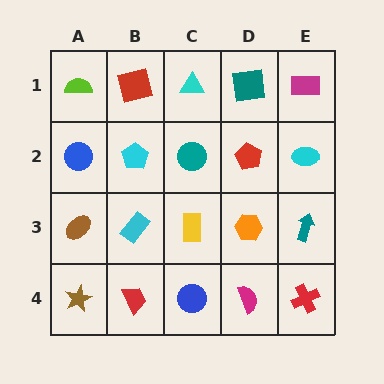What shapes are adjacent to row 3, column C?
A teal circle (row 2, column C), a blue circle (row 4, column C), a cyan rectangle (row 3, column B), an orange hexagon (row 3, column D).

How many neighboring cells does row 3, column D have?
4.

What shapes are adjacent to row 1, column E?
A cyan ellipse (row 2, column E), a teal square (row 1, column D).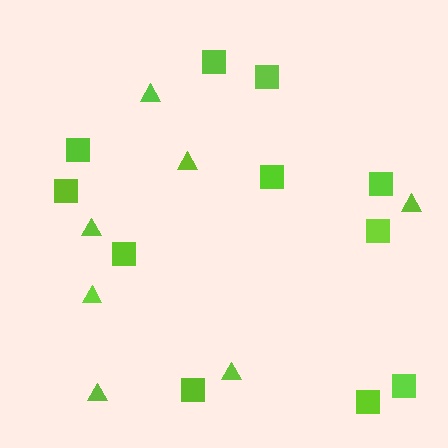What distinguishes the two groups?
There are 2 groups: one group of squares (11) and one group of triangles (7).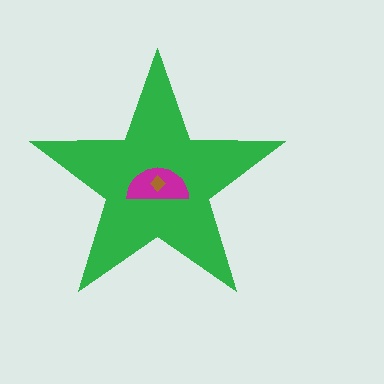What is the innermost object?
The brown diamond.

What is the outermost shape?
The green star.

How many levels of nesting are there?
3.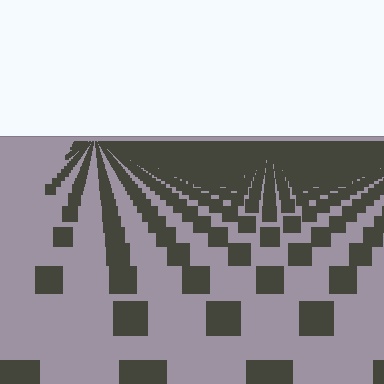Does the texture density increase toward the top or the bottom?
Density increases toward the top.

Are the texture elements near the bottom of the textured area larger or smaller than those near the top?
Larger. Near the bottom, elements are closer to the viewer and appear at a bigger on-screen size.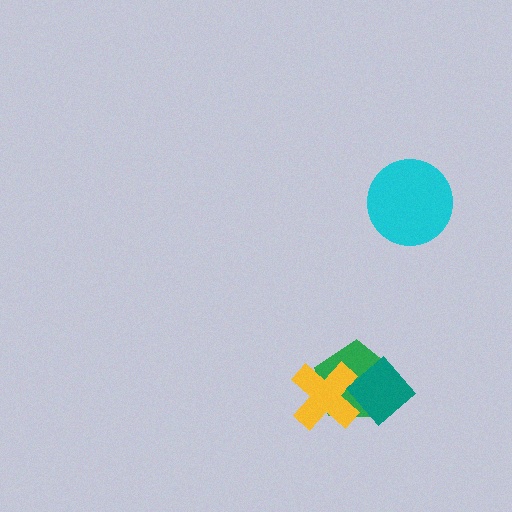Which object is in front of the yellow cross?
The teal diamond is in front of the yellow cross.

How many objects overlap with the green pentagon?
2 objects overlap with the green pentagon.